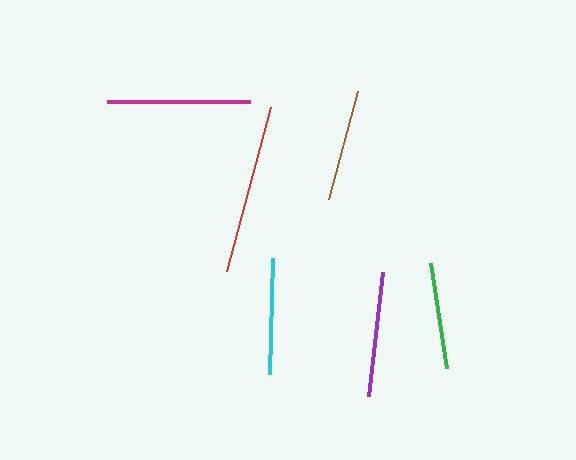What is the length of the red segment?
The red segment is approximately 170 pixels long.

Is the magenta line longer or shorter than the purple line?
The magenta line is longer than the purple line.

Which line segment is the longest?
The red line is the longest at approximately 170 pixels.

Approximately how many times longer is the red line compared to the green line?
The red line is approximately 1.6 times the length of the green line.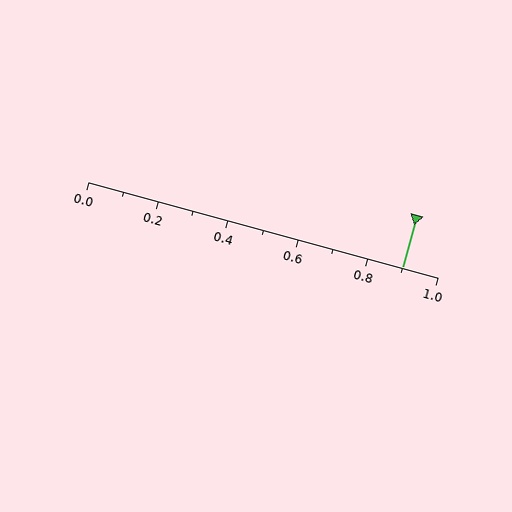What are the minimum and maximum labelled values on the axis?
The axis runs from 0.0 to 1.0.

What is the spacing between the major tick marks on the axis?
The major ticks are spaced 0.2 apart.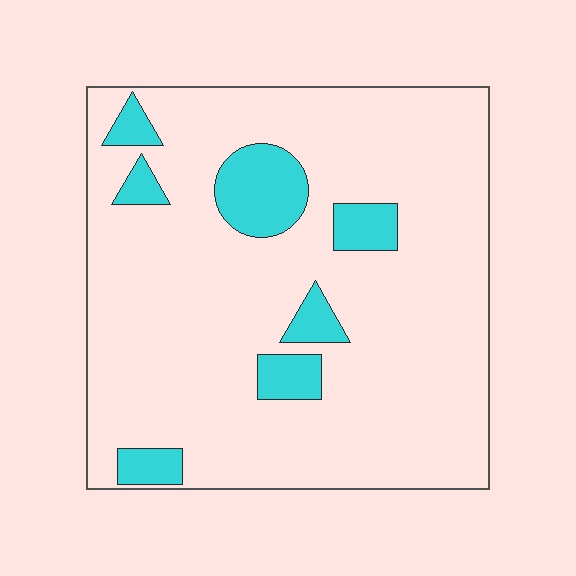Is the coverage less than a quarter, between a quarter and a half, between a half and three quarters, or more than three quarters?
Less than a quarter.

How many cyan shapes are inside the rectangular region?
7.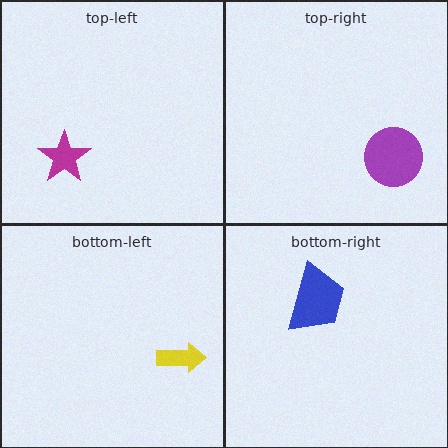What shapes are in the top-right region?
The purple circle.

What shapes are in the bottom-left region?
The yellow arrow.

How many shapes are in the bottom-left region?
1.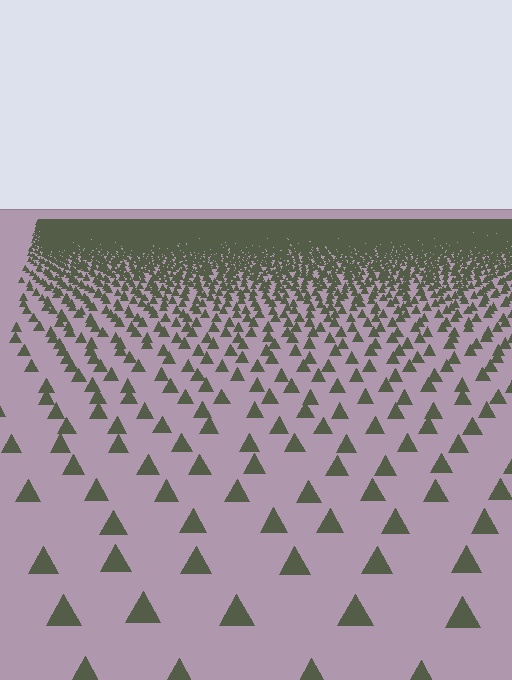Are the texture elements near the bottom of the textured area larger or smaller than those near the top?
Larger. Near the bottom, elements are closer to the viewer and appear at a bigger on-screen size.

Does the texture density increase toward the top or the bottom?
Density increases toward the top.